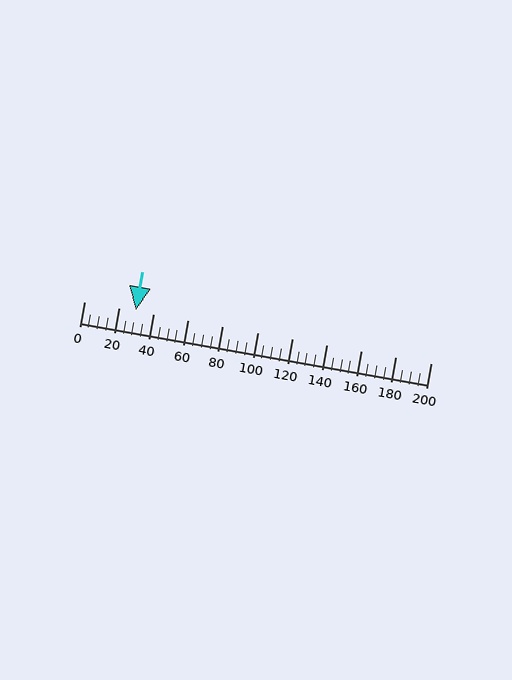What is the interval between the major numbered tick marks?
The major tick marks are spaced 20 units apart.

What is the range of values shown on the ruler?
The ruler shows values from 0 to 200.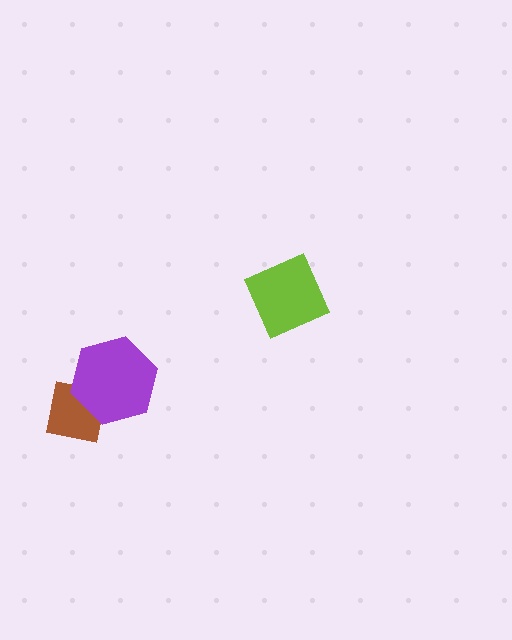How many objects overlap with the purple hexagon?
1 object overlaps with the purple hexagon.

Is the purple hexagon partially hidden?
No, no other shape covers it.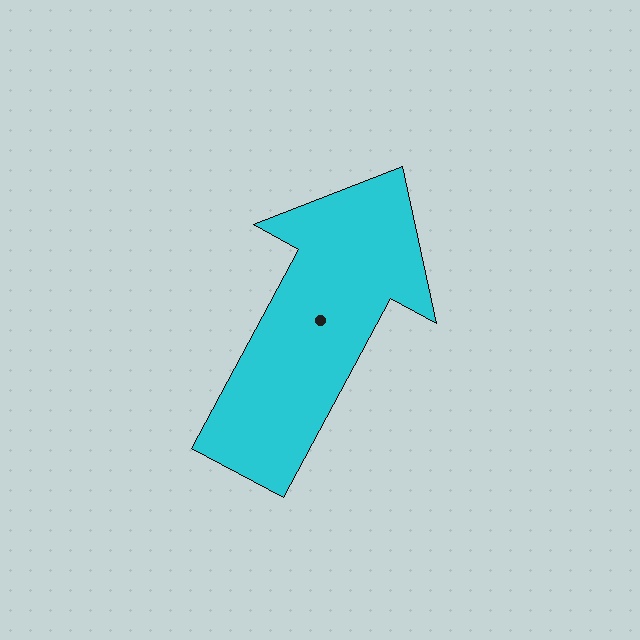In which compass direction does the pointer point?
Northeast.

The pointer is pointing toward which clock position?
Roughly 1 o'clock.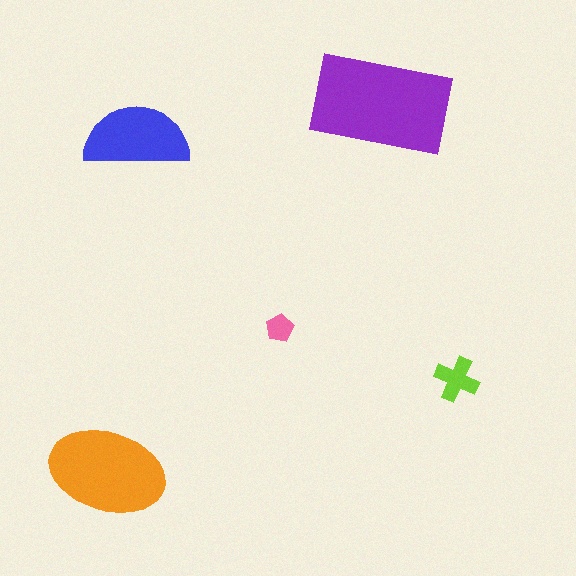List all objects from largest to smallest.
The purple rectangle, the orange ellipse, the blue semicircle, the lime cross, the pink pentagon.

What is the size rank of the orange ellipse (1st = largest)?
2nd.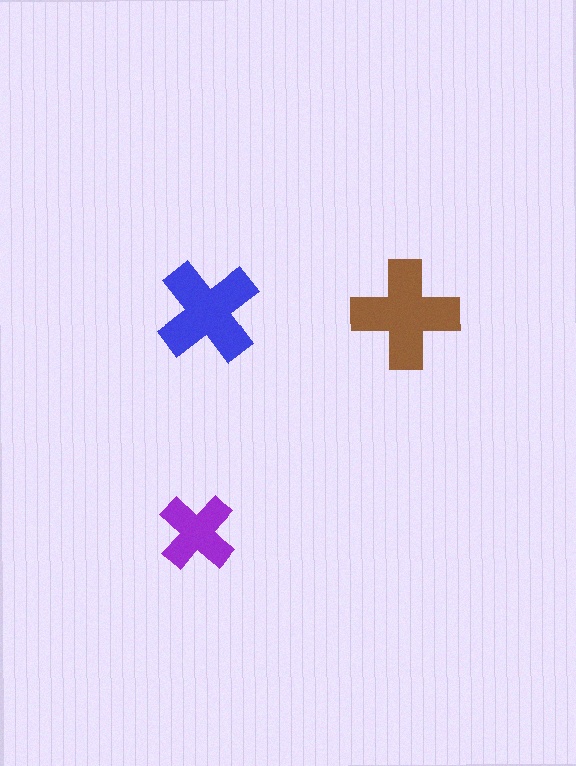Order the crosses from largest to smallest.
the brown one, the blue one, the purple one.